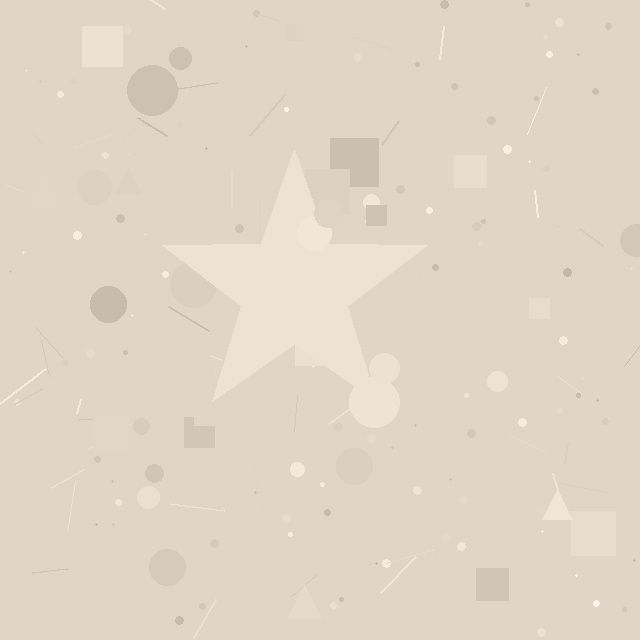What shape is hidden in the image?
A star is hidden in the image.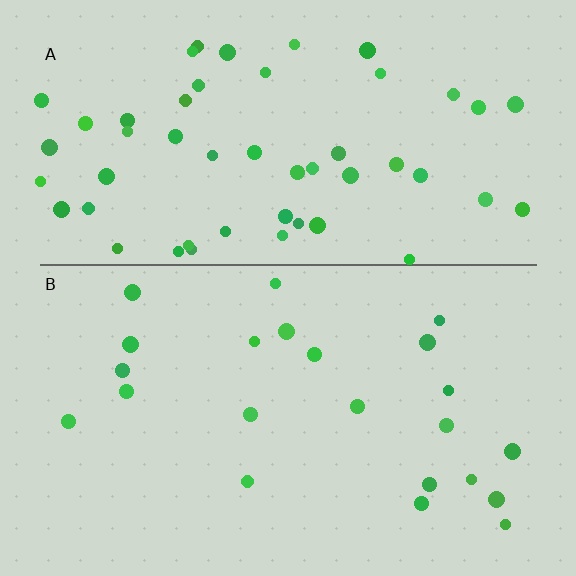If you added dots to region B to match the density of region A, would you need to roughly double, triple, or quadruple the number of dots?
Approximately double.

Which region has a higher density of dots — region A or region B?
A (the top).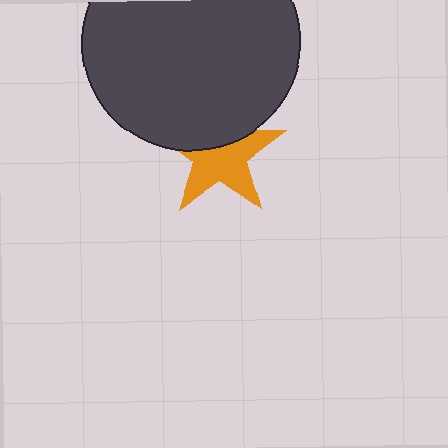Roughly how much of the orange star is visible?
About half of it is visible (roughly 62%).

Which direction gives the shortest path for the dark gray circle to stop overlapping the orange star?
Moving up gives the shortest separation.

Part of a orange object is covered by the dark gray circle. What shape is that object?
It is a star.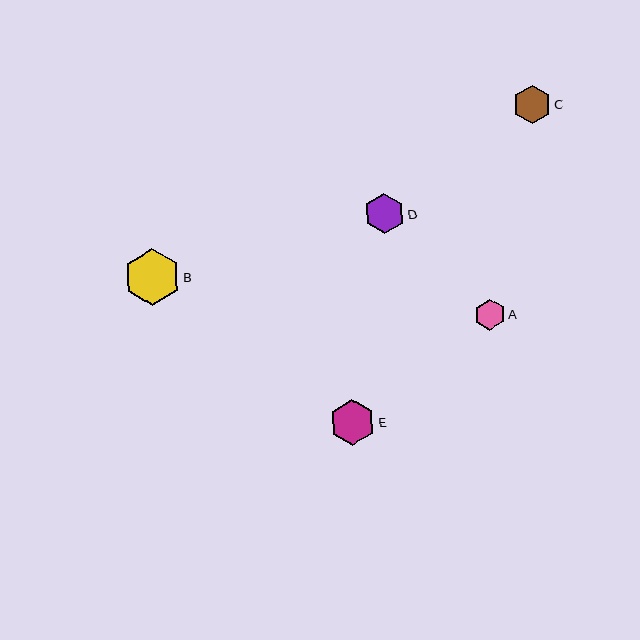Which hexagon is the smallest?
Hexagon A is the smallest with a size of approximately 31 pixels.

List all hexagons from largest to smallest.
From largest to smallest: B, E, D, C, A.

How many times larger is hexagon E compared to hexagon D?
Hexagon E is approximately 1.1 times the size of hexagon D.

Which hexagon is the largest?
Hexagon B is the largest with a size of approximately 57 pixels.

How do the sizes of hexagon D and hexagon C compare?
Hexagon D and hexagon C are approximately the same size.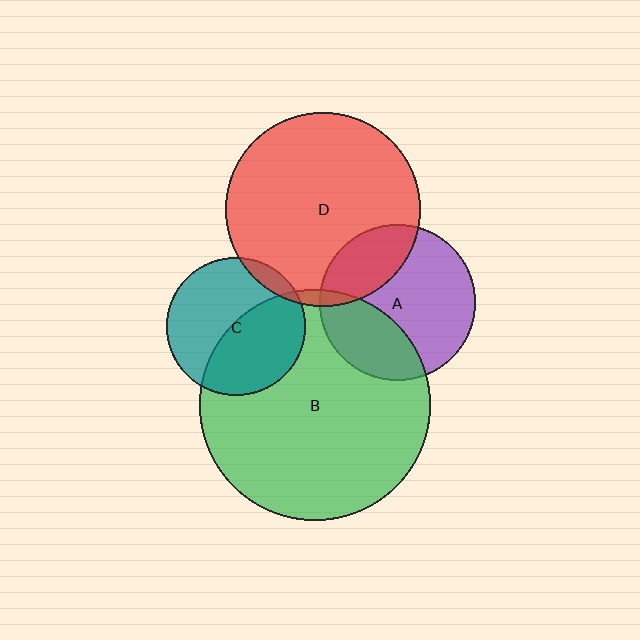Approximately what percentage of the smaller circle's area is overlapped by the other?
Approximately 30%.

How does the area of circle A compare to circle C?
Approximately 1.3 times.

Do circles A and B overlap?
Yes.